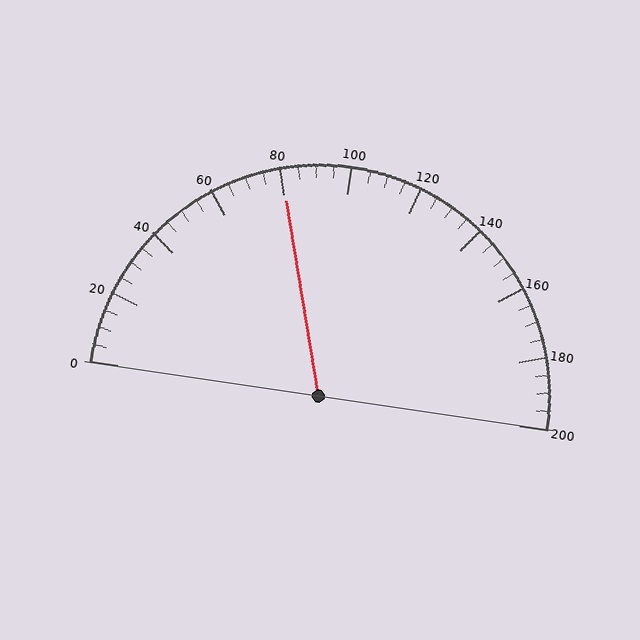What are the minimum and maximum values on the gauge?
The gauge ranges from 0 to 200.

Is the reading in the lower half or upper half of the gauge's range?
The reading is in the lower half of the range (0 to 200).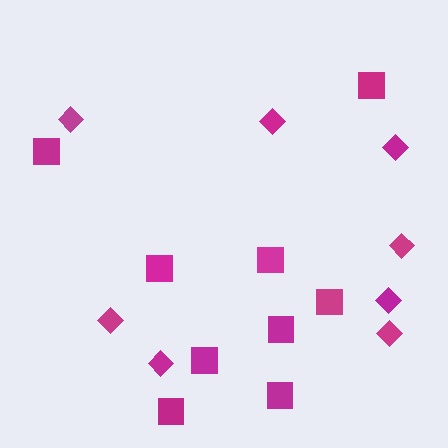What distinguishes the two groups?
There are 2 groups: one group of squares (9) and one group of diamonds (8).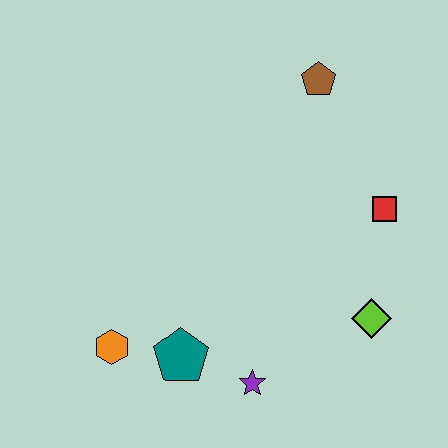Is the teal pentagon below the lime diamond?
Yes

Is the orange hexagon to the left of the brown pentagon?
Yes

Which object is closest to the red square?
The lime diamond is closest to the red square.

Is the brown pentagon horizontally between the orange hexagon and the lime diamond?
Yes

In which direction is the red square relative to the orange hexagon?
The red square is to the right of the orange hexagon.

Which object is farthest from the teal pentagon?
The brown pentagon is farthest from the teal pentagon.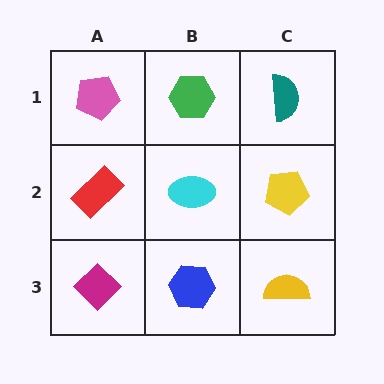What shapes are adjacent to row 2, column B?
A green hexagon (row 1, column B), a blue hexagon (row 3, column B), a red rectangle (row 2, column A), a yellow pentagon (row 2, column C).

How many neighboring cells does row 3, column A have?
2.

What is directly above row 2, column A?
A pink pentagon.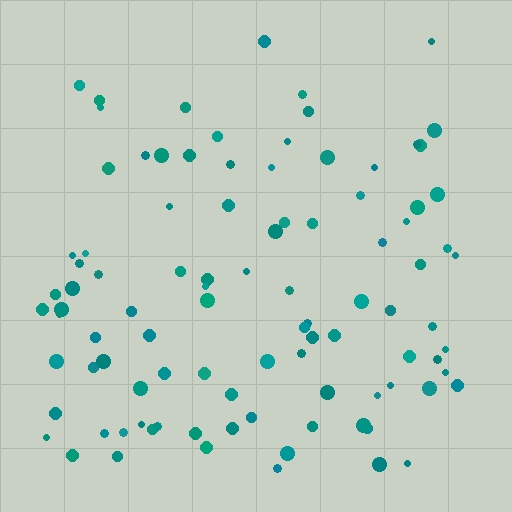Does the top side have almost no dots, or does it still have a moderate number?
Still a moderate number, just noticeably fewer than the bottom.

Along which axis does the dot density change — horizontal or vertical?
Vertical.